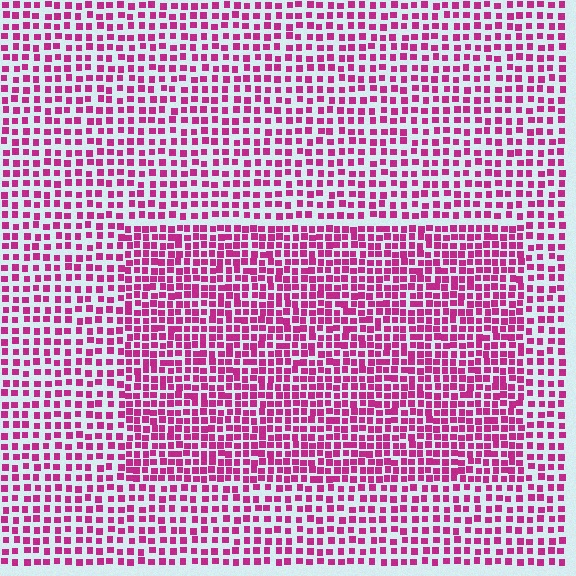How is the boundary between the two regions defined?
The boundary is defined by a change in element density (approximately 1.6x ratio). All elements are the same color, size, and shape.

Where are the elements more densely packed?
The elements are more densely packed inside the rectangle boundary.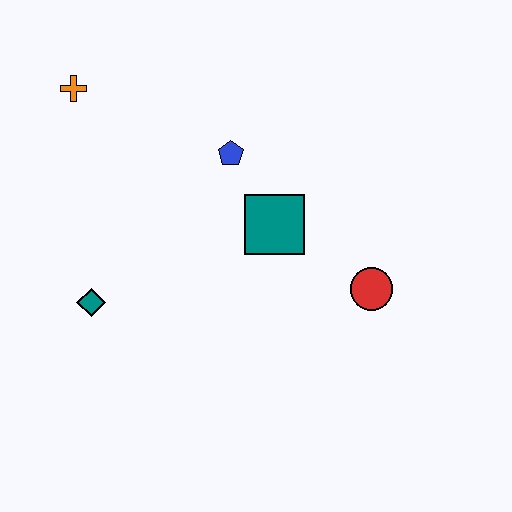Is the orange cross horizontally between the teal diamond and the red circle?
No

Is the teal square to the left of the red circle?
Yes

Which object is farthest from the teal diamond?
The red circle is farthest from the teal diamond.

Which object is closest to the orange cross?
The blue pentagon is closest to the orange cross.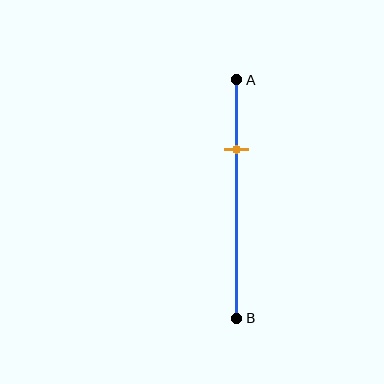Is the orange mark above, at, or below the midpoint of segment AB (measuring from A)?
The orange mark is above the midpoint of segment AB.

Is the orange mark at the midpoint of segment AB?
No, the mark is at about 30% from A, not at the 50% midpoint.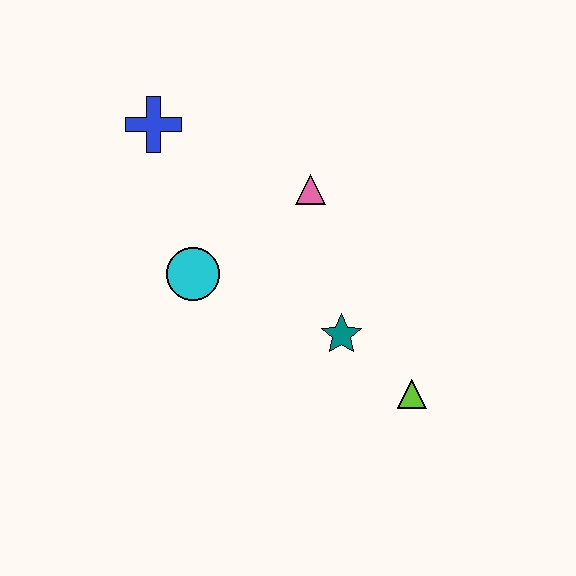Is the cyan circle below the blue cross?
Yes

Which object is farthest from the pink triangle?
The lime triangle is farthest from the pink triangle.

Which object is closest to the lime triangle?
The teal star is closest to the lime triangle.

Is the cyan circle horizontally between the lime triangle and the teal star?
No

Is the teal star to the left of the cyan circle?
No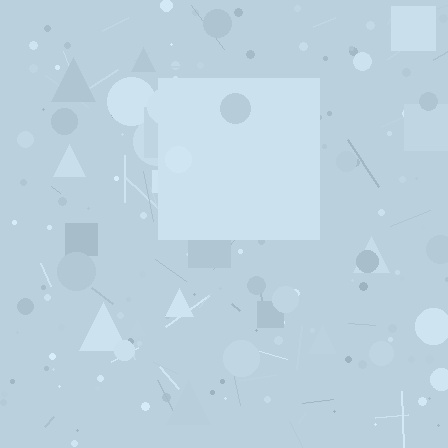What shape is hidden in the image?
A square is hidden in the image.